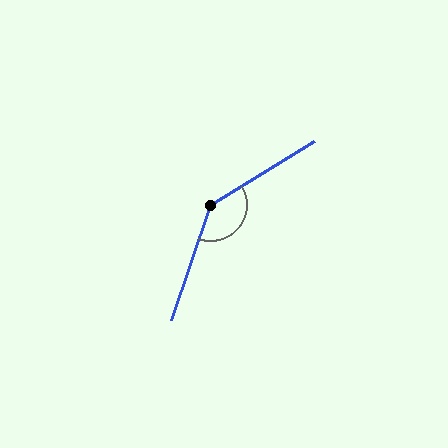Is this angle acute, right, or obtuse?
It is obtuse.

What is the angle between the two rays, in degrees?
Approximately 140 degrees.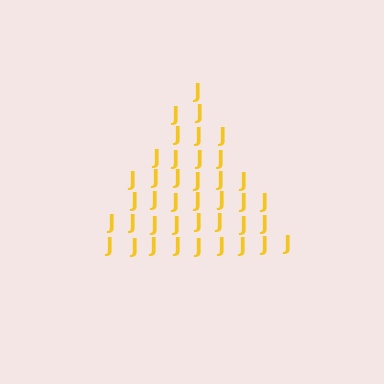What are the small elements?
The small elements are letter J's.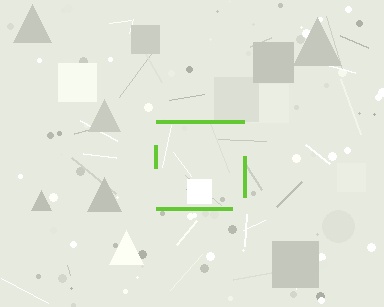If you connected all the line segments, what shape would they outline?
They would outline a square.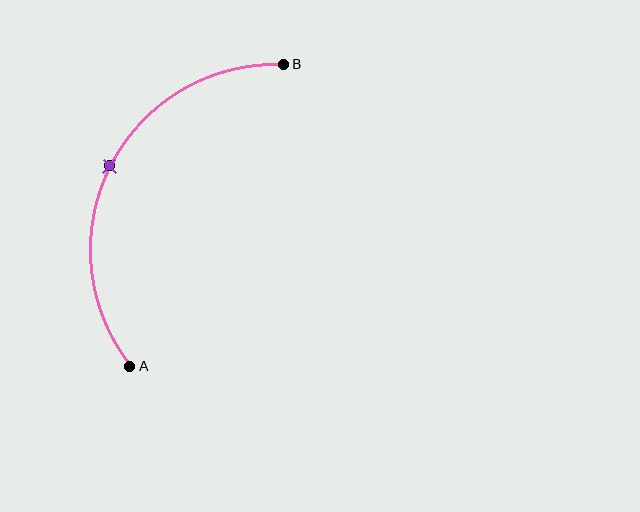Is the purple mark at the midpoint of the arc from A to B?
Yes. The purple mark lies on the arc at equal arc-length from both A and B — it is the arc midpoint.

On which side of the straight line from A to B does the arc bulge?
The arc bulges to the left of the straight line connecting A and B.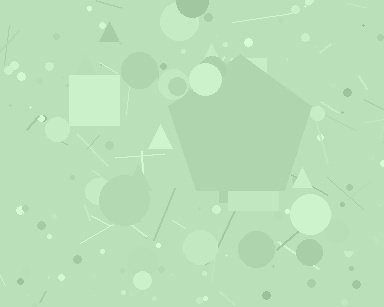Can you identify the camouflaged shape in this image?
The camouflaged shape is a pentagon.